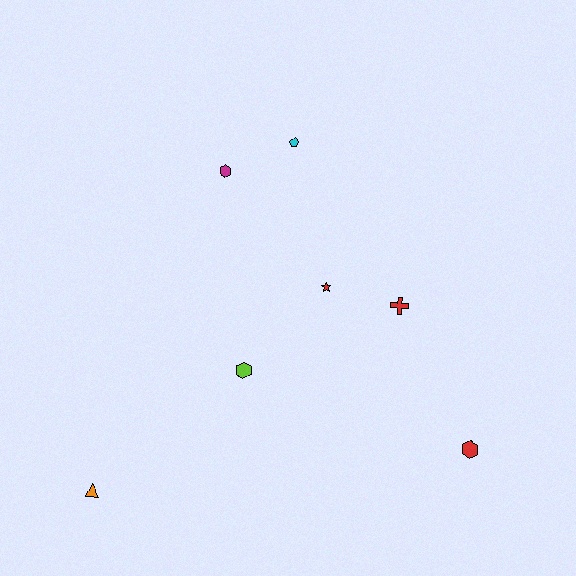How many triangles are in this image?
There is 1 triangle.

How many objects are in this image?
There are 7 objects.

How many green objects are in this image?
There are no green objects.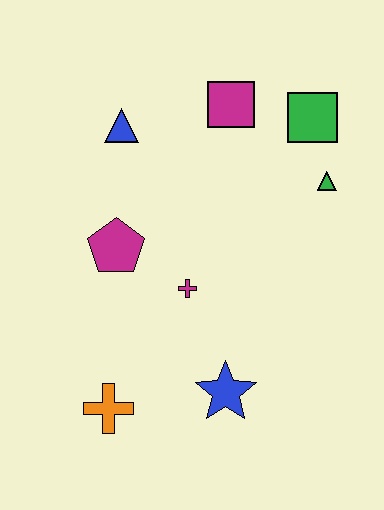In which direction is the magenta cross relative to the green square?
The magenta cross is below the green square.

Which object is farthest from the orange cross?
The green square is farthest from the orange cross.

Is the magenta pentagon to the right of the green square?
No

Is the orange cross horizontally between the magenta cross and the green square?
No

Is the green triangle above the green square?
No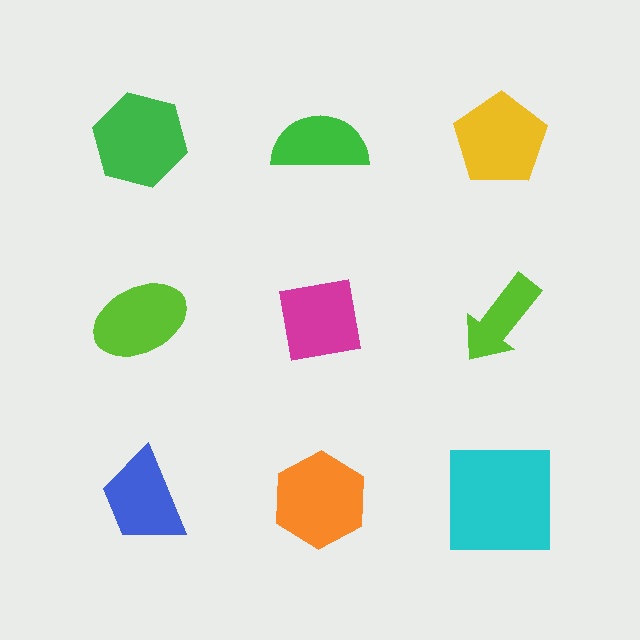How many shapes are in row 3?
3 shapes.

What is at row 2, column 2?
A magenta square.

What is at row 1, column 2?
A green semicircle.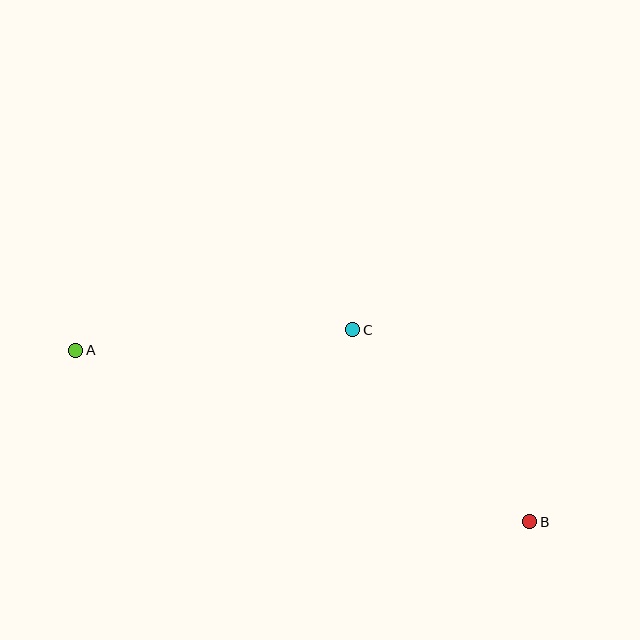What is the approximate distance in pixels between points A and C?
The distance between A and C is approximately 278 pixels.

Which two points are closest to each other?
Points B and C are closest to each other.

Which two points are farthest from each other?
Points A and B are farthest from each other.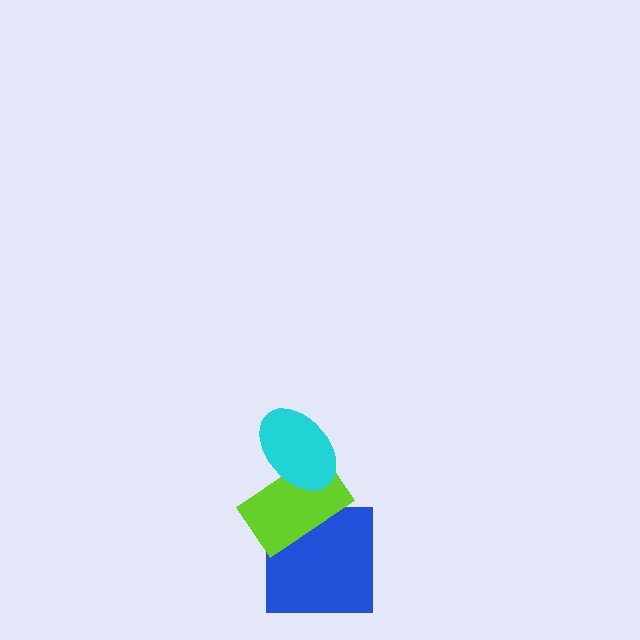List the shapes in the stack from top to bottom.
From top to bottom: the cyan ellipse, the lime rectangle, the blue square.